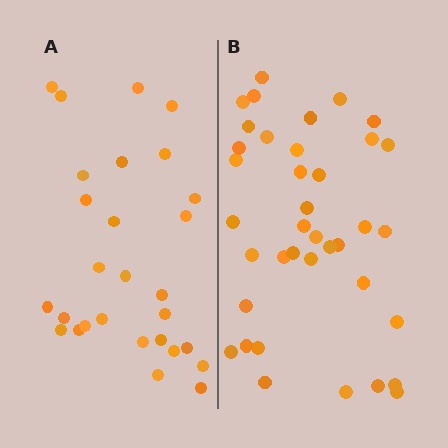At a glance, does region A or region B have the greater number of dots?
Region B (the right region) has more dots.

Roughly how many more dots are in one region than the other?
Region B has roughly 10 or so more dots than region A.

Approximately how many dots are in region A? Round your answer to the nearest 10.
About 30 dots. (The exact count is 28, which rounds to 30.)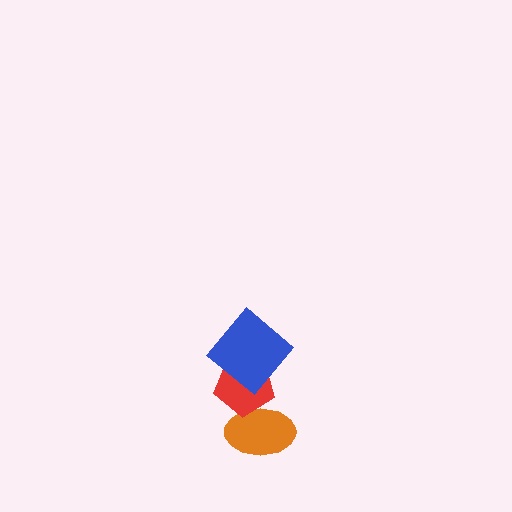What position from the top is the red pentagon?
The red pentagon is 2nd from the top.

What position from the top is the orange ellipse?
The orange ellipse is 3rd from the top.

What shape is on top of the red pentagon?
The blue diamond is on top of the red pentagon.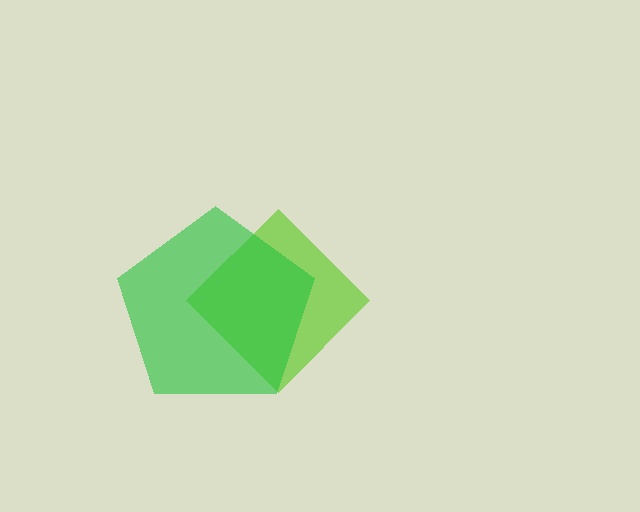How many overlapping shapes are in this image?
There are 2 overlapping shapes in the image.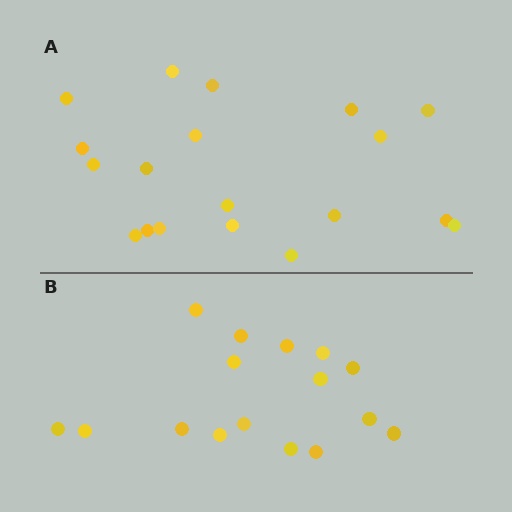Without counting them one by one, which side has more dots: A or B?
Region A (the top region) has more dots.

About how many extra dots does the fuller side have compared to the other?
Region A has just a few more — roughly 2 or 3 more dots than region B.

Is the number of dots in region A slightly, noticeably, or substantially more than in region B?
Region A has only slightly more — the two regions are fairly close. The ratio is roughly 1.2 to 1.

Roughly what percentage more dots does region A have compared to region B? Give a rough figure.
About 20% more.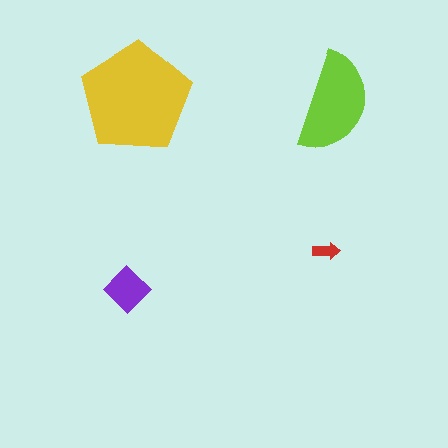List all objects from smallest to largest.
The red arrow, the purple diamond, the lime semicircle, the yellow pentagon.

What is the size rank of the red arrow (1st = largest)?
4th.